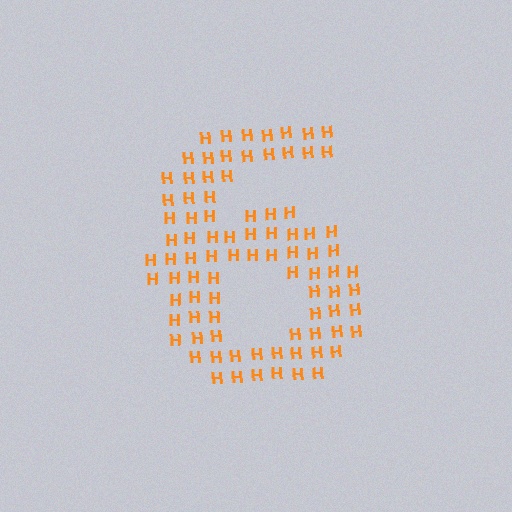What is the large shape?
The large shape is the digit 6.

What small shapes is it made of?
It is made of small letter H's.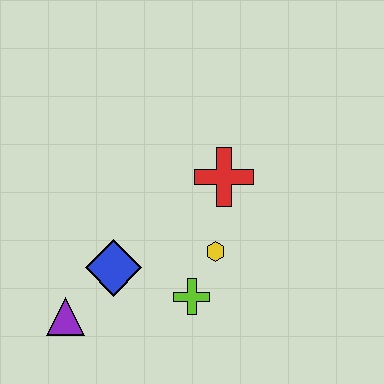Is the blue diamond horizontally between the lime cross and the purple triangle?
Yes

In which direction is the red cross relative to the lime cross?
The red cross is above the lime cross.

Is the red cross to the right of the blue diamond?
Yes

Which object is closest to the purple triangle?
The blue diamond is closest to the purple triangle.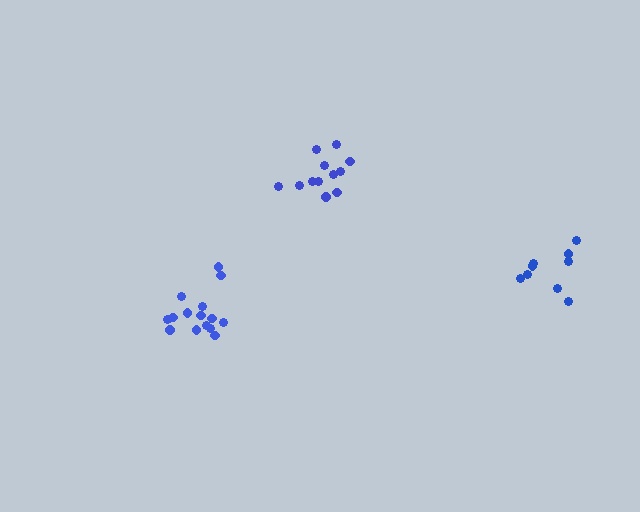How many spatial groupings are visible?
There are 3 spatial groupings.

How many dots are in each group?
Group 1: 12 dots, Group 2: 15 dots, Group 3: 9 dots (36 total).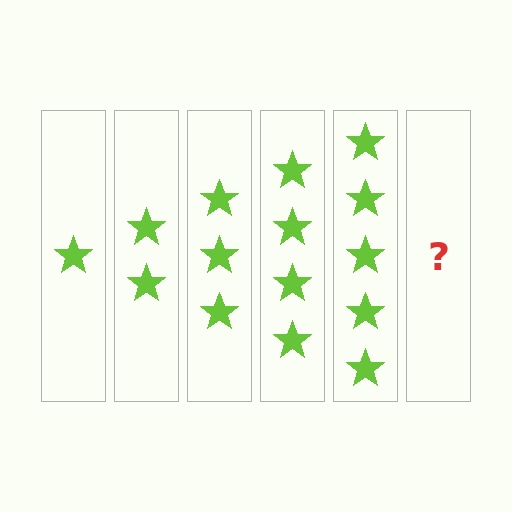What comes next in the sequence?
The next element should be 6 stars.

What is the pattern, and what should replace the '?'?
The pattern is that each step adds one more star. The '?' should be 6 stars.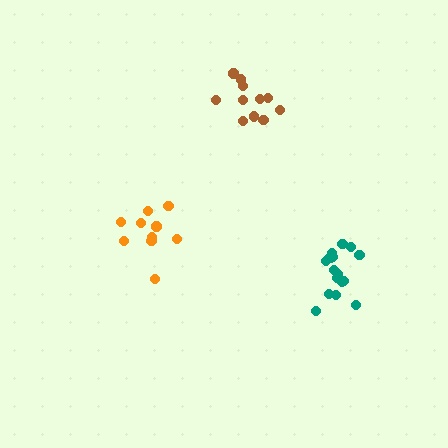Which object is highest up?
The brown cluster is topmost.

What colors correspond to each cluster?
The clusters are colored: brown, teal, orange.